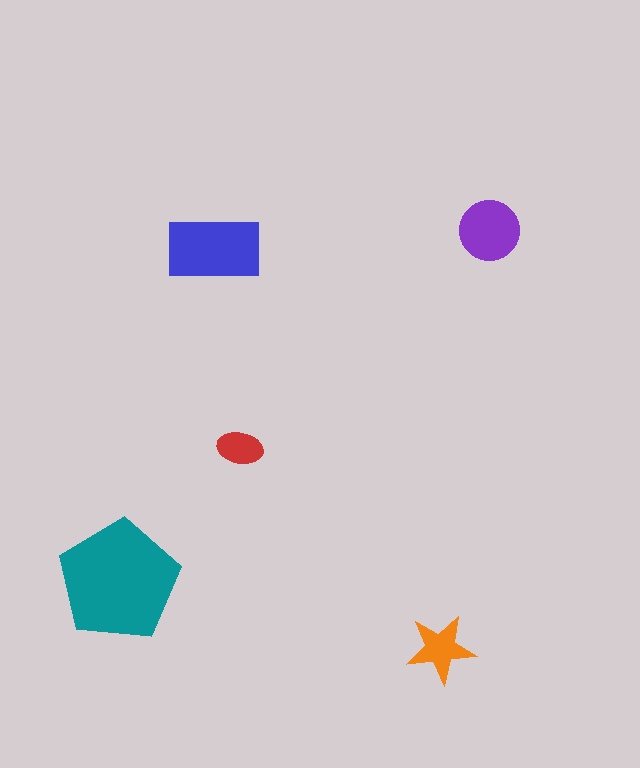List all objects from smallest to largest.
The red ellipse, the orange star, the purple circle, the blue rectangle, the teal pentagon.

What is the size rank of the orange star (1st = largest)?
4th.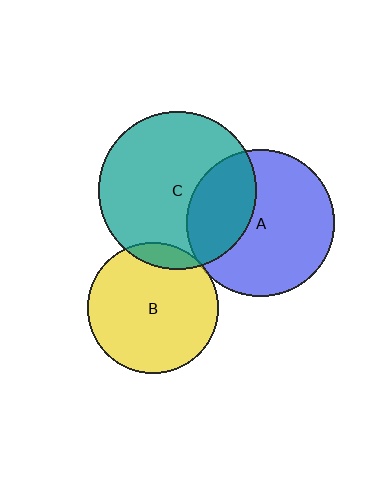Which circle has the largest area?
Circle C (teal).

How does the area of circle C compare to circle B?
Approximately 1.4 times.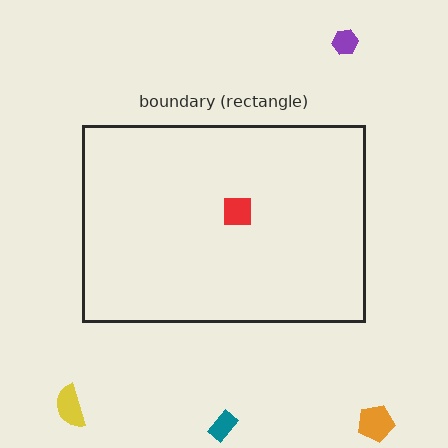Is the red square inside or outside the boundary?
Inside.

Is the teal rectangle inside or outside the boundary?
Outside.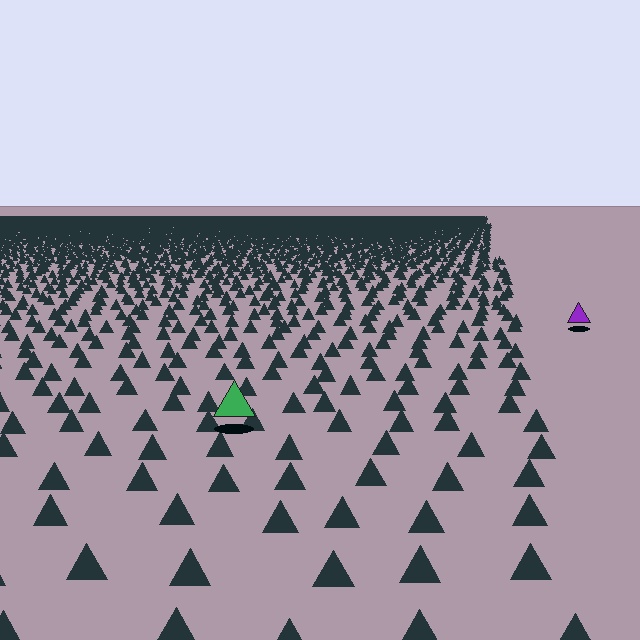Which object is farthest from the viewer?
The purple triangle is farthest from the viewer. It appears smaller and the ground texture around it is denser.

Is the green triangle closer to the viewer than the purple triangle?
Yes. The green triangle is closer — you can tell from the texture gradient: the ground texture is coarser near it.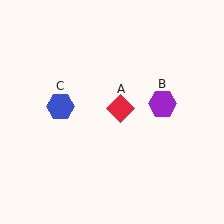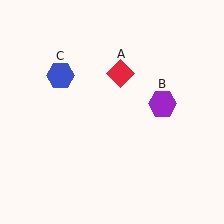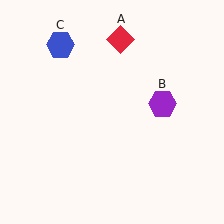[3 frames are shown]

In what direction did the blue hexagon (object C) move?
The blue hexagon (object C) moved up.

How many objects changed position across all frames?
2 objects changed position: red diamond (object A), blue hexagon (object C).